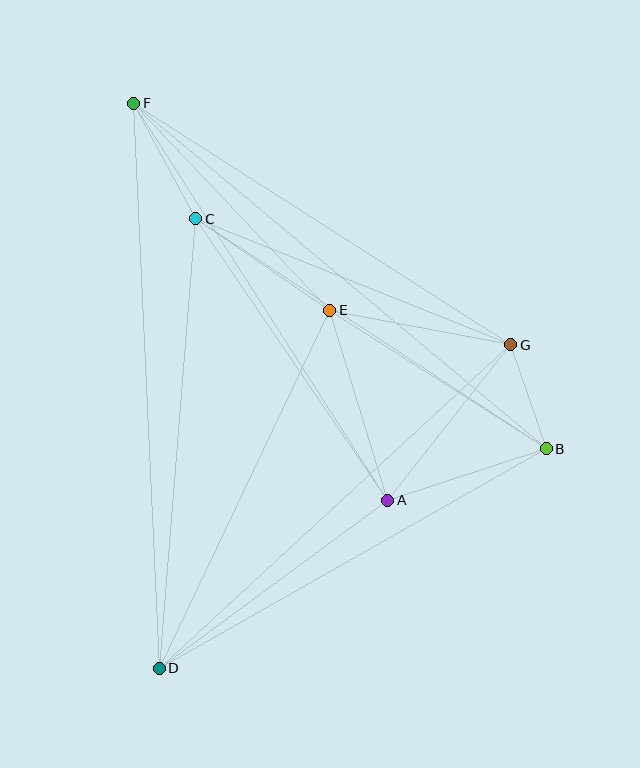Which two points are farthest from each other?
Points D and F are farthest from each other.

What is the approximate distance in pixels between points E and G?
The distance between E and G is approximately 184 pixels.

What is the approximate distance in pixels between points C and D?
The distance between C and D is approximately 451 pixels.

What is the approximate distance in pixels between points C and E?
The distance between C and E is approximately 162 pixels.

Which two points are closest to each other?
Points B and G are closest to each other.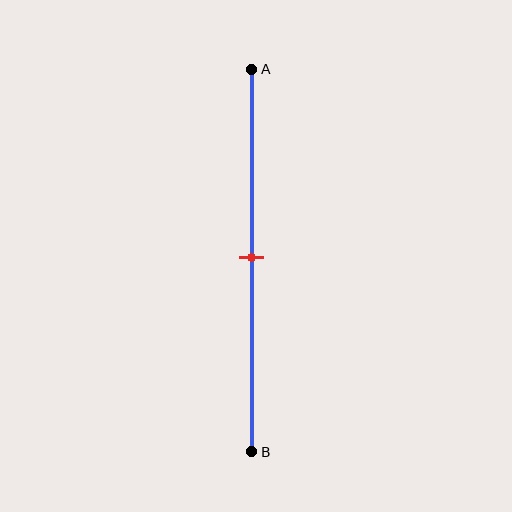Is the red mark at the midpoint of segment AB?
Yes, the mark is approximately at the midpoint.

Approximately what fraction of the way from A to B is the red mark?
The red mark is approximately 50% of the way from A to B.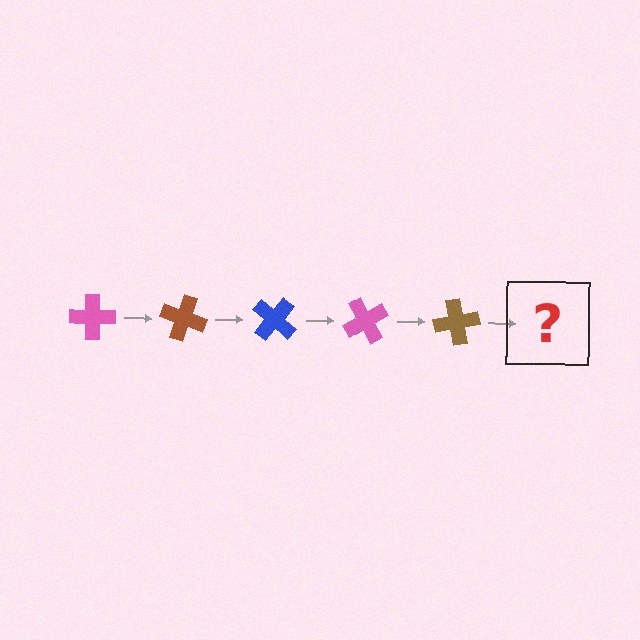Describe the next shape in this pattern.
It should be a blue cross, rotated 100 degrees from the start.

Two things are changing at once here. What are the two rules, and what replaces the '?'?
The two rules are that it rotates 20 degrees each step and the color cycles through pink, brown, and blue. The '?' should be a blue cross, rotated 100 degrees from the start.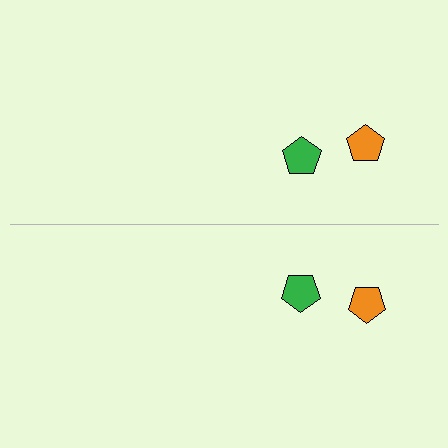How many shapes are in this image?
There are 4 shapes in this image.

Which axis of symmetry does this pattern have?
The pattern has a horizontal axis of symmetry running through the center of the image.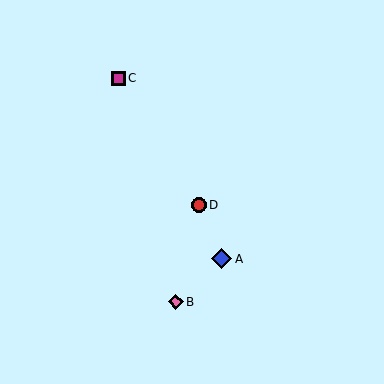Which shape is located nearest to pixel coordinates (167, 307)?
The pink diamond (labeled B) at (176, 302) is nearest to that location.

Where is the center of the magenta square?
The center of the magenta square is at (118, 78).